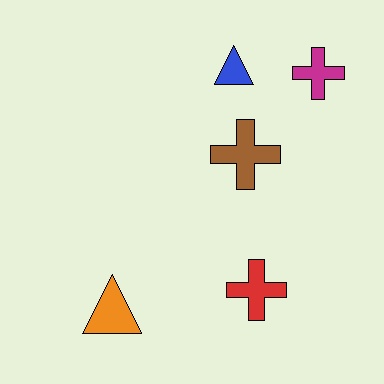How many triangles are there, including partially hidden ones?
There are 2 triangles.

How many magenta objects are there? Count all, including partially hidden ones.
There is 1 magenta object.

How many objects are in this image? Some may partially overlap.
There are 5 objects.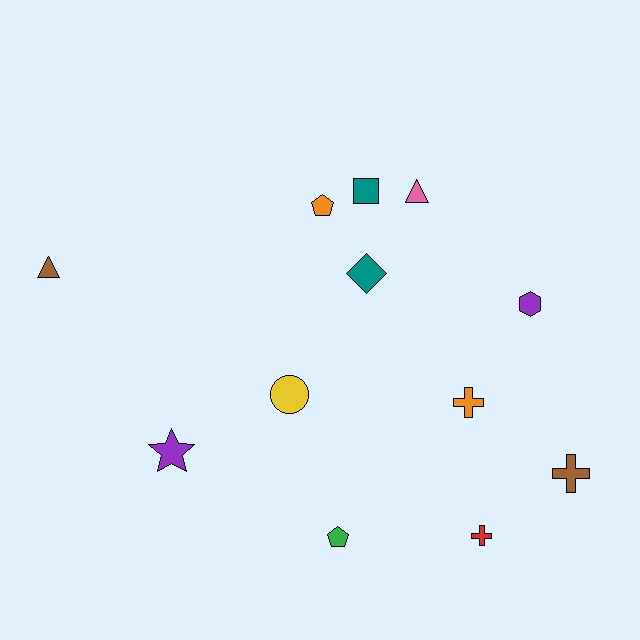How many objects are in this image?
There are 12 objects.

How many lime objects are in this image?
There are no lime objects.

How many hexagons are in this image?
There is 1 hexagon.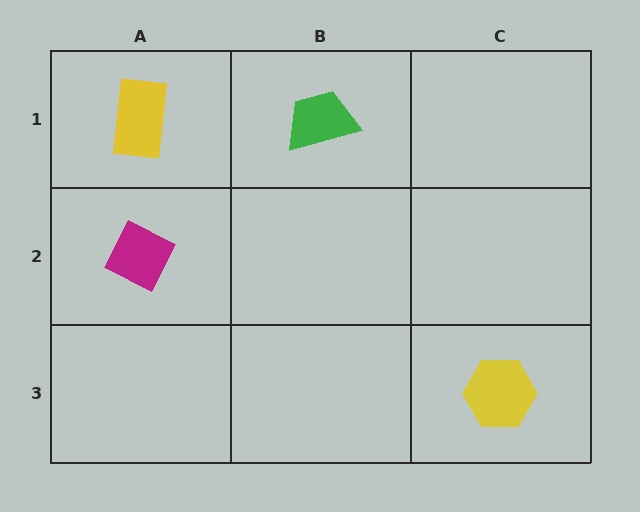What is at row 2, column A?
A magenta diamond.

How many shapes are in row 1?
2 shapes.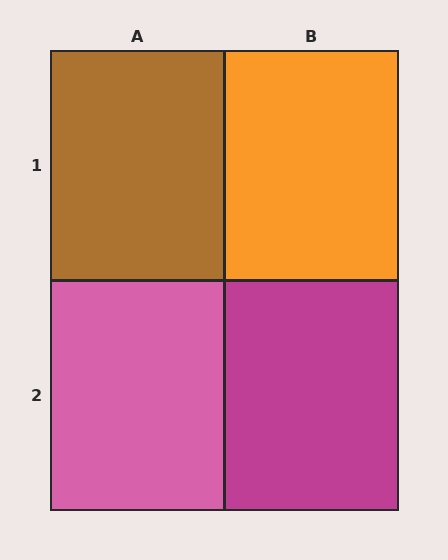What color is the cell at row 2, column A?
Pink.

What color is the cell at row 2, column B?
Magenta.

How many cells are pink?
1 cell is pink.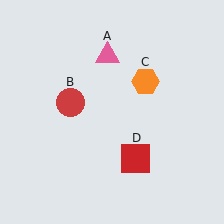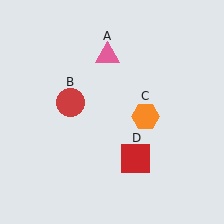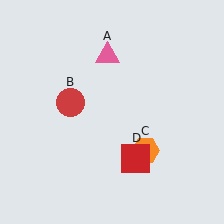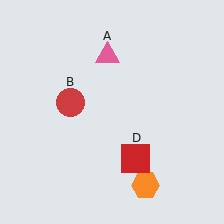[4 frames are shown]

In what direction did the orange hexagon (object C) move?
The orange hexagon (object C) moved down.